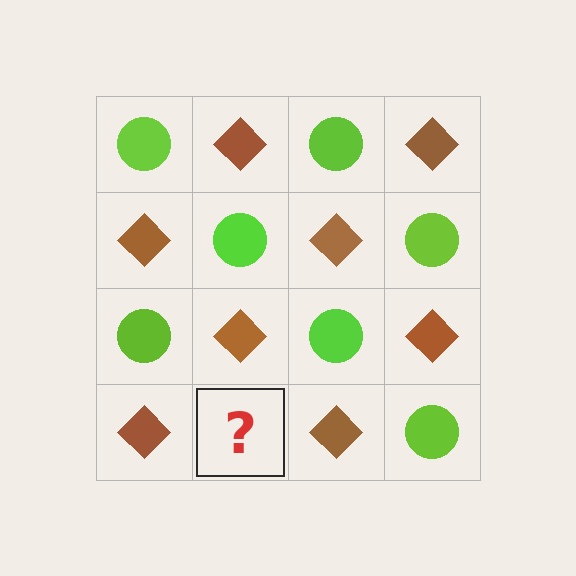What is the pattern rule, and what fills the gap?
The rule is that it alternates lime circle and brown diamond in a checkerboard pattern. The gap should be filled with a lime circle.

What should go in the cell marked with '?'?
The missing cell should contain a lime circle.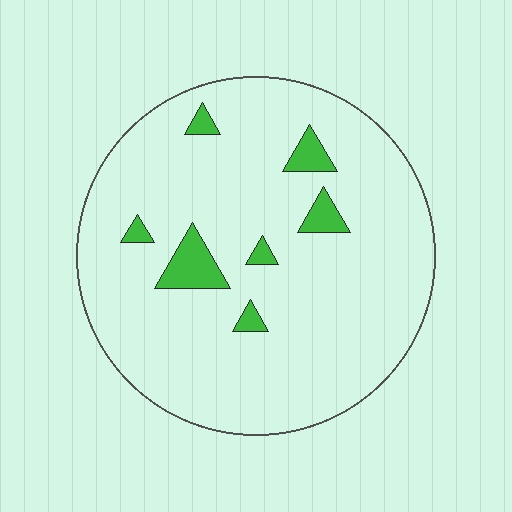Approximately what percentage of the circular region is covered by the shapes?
Approximately 5%.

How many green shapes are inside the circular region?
7.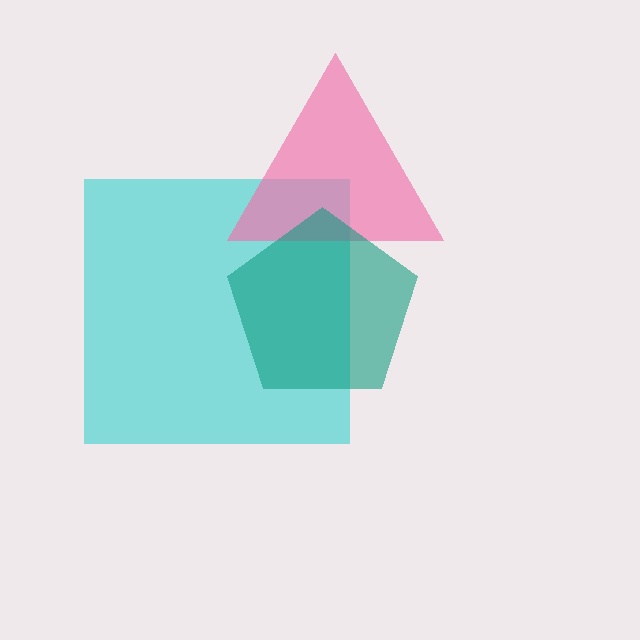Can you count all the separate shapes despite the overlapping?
Yes, there are 3 separate shapes.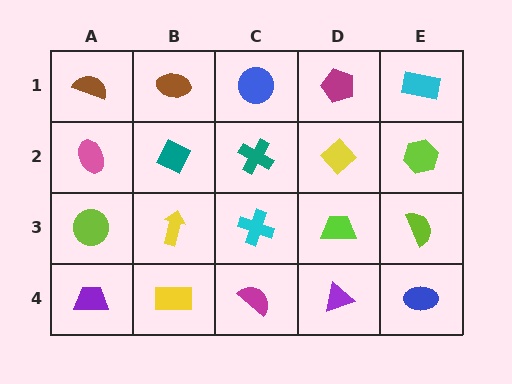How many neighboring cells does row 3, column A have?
3.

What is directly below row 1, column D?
A yellow diamond.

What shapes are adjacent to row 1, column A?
A pink ellipse (row 2, column A), a brown ellipse (row 1, column B).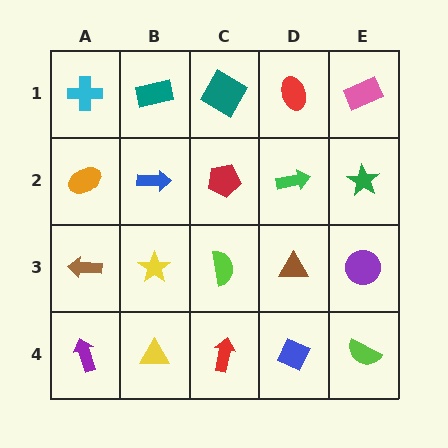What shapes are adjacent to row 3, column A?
An orange ellipse (row 2, column A), a purple arrow (row 4, column A), a yellow star (row 3, column B).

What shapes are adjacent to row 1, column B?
A blue arrow (row 2, column B), a cyan cross (row 1, column A), a teal diamond (row 1, column C).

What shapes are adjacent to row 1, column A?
An orange ellipse (row 2, column A), a teal rectangle (row 1, column B).